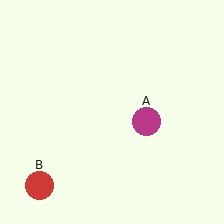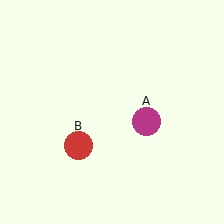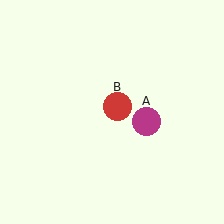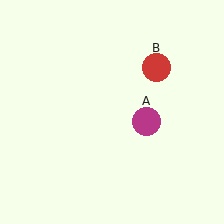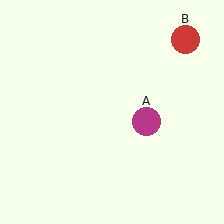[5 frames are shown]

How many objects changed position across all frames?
1 object changed position: red circle (object B).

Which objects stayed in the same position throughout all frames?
Magenta circle (object A) remained stationary.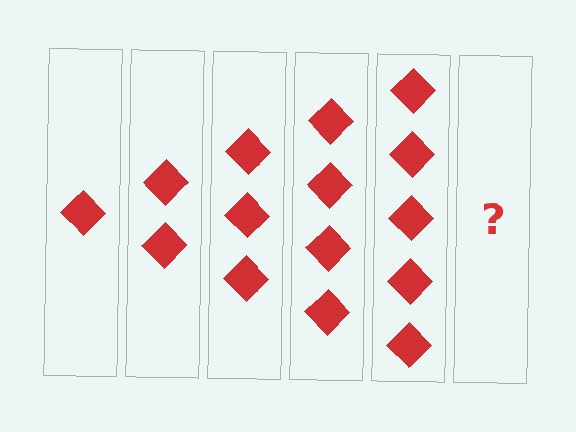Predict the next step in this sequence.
The next step is 6 diamonds.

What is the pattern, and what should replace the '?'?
The pattern is that each step adds one more diamond. The '?' should be 6 diamonds.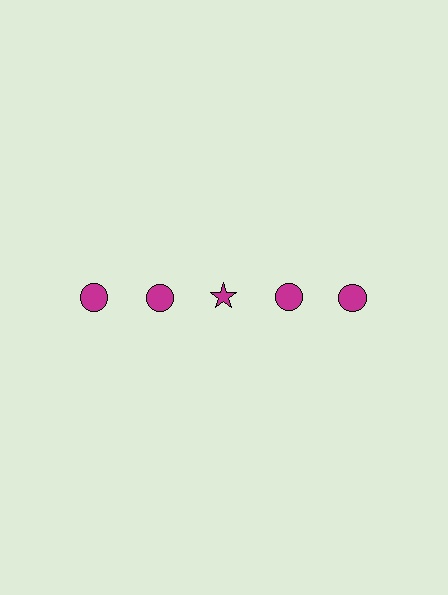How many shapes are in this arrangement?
There are 5 shapes arranged in a grid pattern.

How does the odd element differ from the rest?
It has a different shape: star instead of circle.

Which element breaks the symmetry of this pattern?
The magenta star in the top row, center column breaks the symmetry. All other shapes are magenta circles.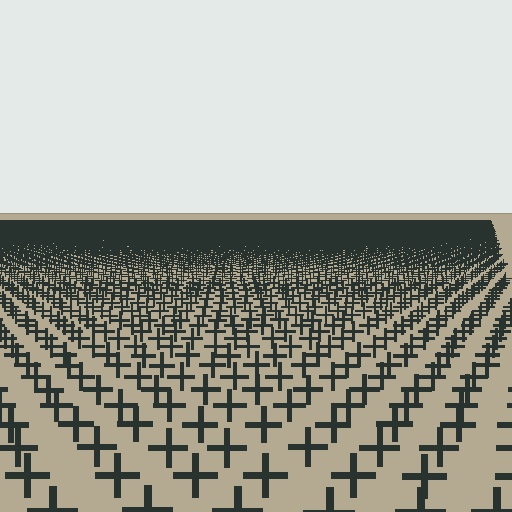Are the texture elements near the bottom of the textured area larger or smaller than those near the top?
Larger. Near the bottom, elements are closer to the viewer and appear at a bigger on-screen size.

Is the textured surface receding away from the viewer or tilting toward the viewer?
The surface is receding away from the viewer. Texture elements get smaller and denser toward the top.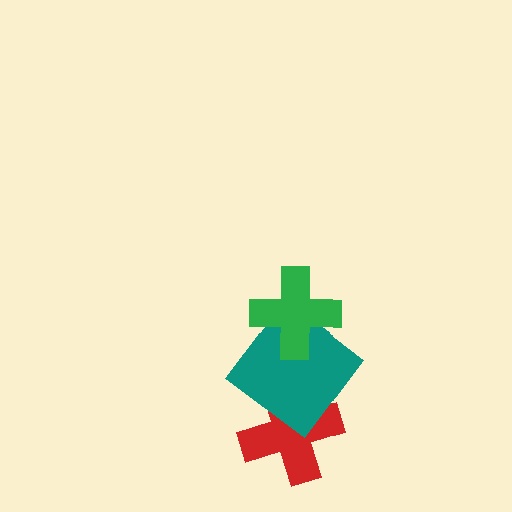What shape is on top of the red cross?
The teal diamond is on top of the red cross.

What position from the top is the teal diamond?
The teal diamond is 2nd from the top.